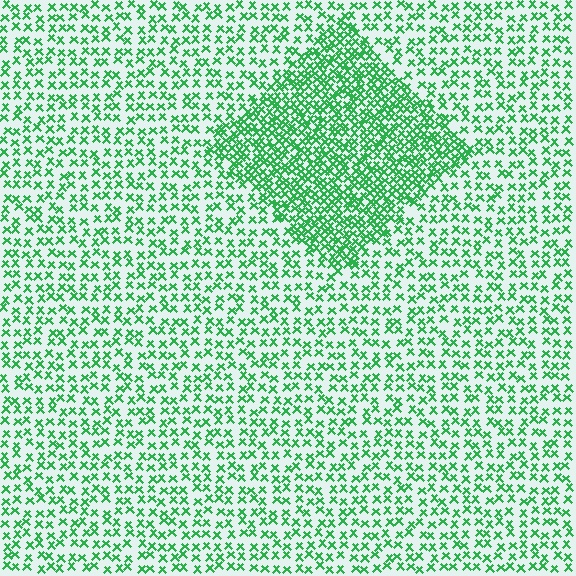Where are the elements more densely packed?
The elements are more densely packed inside the diamond boundary.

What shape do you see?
I see a diamond.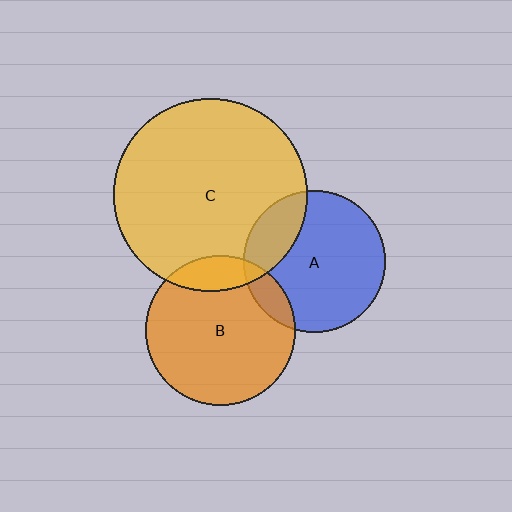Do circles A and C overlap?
Yes.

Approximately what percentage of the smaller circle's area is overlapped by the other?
Approximately 20%.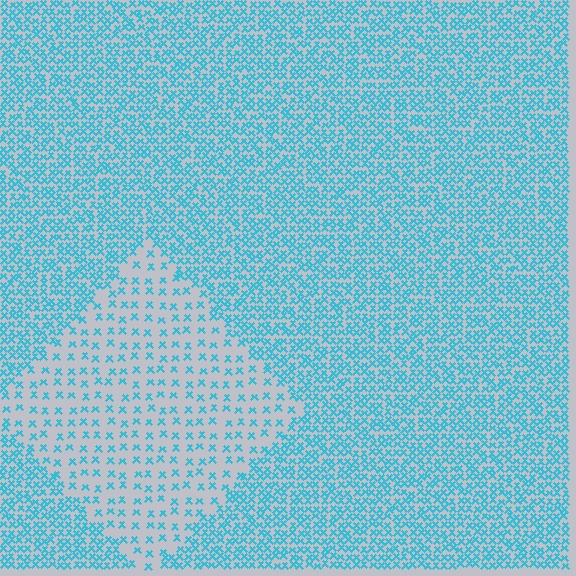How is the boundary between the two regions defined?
The boundary is defined by a change in element density (approximately 2.6x ratio). All elements are the same color, size, and shape.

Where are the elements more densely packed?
The elements are more densely packed outside the diamond boundary.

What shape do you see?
I see a diamond.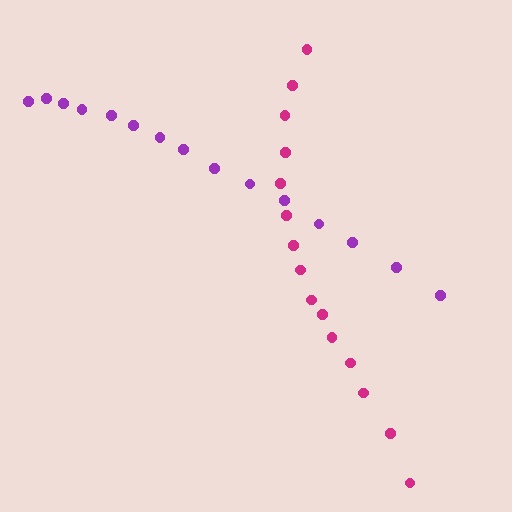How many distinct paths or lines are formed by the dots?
There are 2 distinct paths.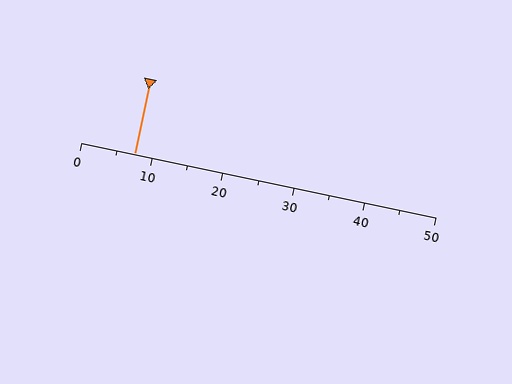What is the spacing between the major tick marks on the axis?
The major ticks are spaced 10 apart.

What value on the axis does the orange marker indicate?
The marker indicates approximately 7.5.